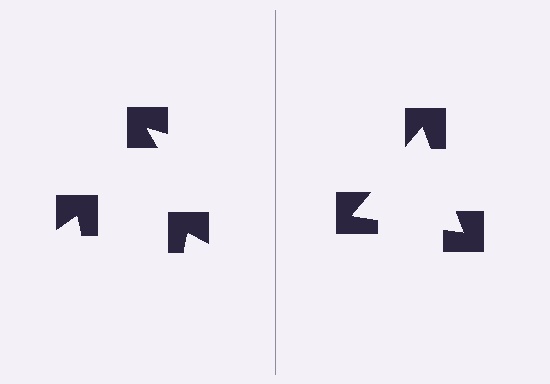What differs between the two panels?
The notched squares are positioned identically on both sides; only the wedge orientations differ. On the right they align to a triangle; on the left they are misaligned.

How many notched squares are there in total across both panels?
6 — 3 on each side.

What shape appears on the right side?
An illusory triangle.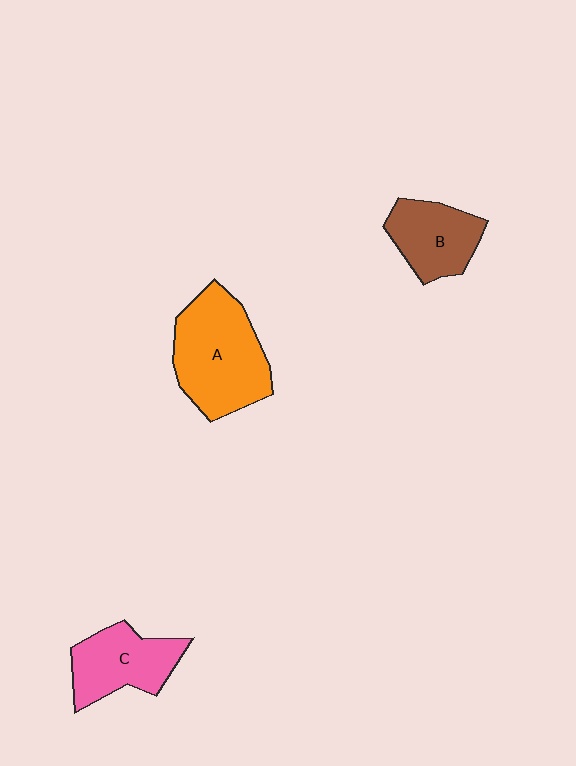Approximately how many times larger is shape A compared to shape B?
Approximately 1.6 times.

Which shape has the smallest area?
Shape B (brown).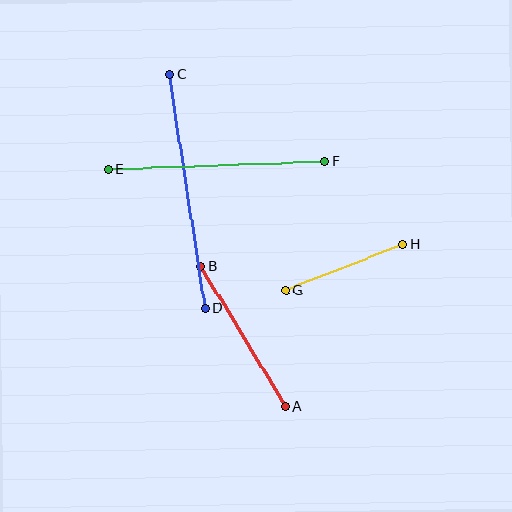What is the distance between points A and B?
The distance is approximately 164 pixels.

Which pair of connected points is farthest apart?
Points C and D are farthest apart.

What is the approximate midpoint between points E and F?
The midpoint is at approximately (216, 165) pixels.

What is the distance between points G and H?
The distance is approximately 125 pixels.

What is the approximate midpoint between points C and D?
The midpoint is at approximately (187, 191) pixels.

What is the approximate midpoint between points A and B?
The midpoint is at approximately (243, 336) pixels.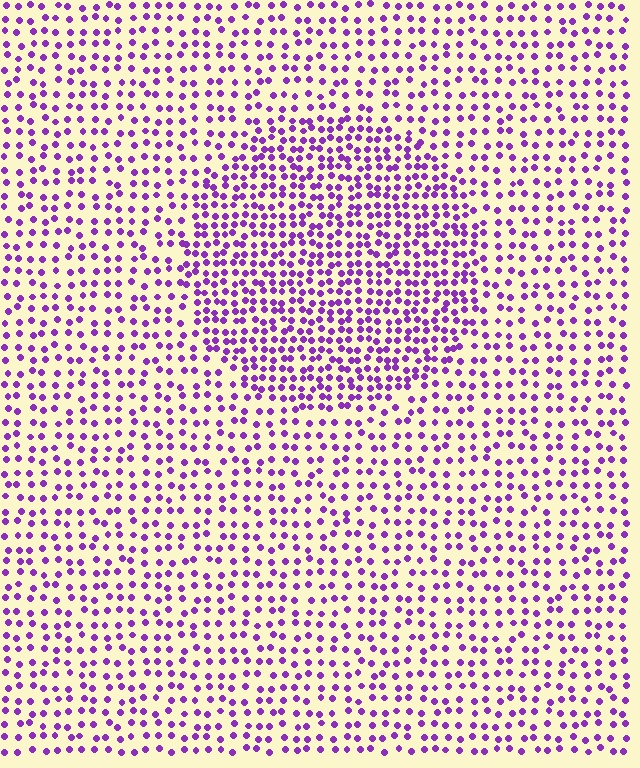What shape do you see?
I see a circle.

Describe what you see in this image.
The image contains small purple elements arranged at two different densities. A circle-shaped region is visible where the elements are more densely packed than the surrounding area.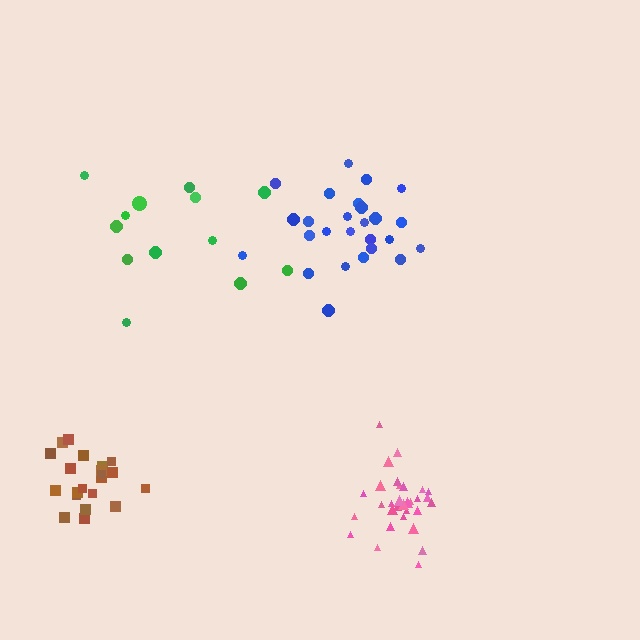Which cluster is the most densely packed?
Pink.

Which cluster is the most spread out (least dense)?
Green.